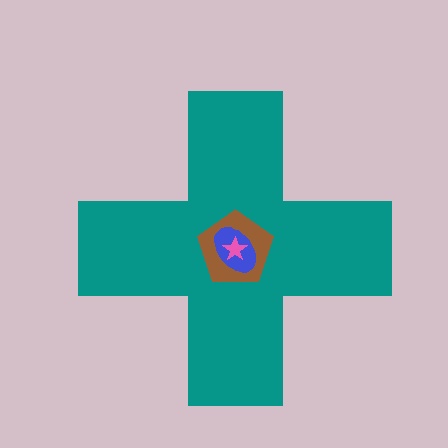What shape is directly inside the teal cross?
The brown pentagon.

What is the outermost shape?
The teal cross.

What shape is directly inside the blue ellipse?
The pink star.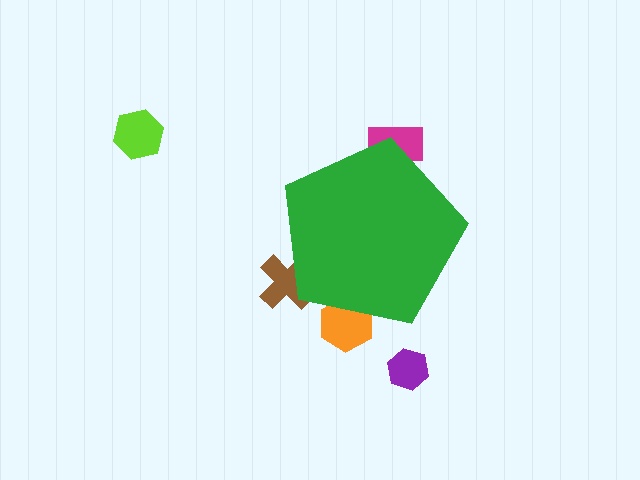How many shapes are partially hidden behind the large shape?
3 shapes are partially hidden.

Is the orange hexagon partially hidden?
Yes, the orange hexagon is partially hidden behind the green pentagon.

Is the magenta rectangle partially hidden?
Yes, the magenta rectangle is partially hidden behind the green pentagon.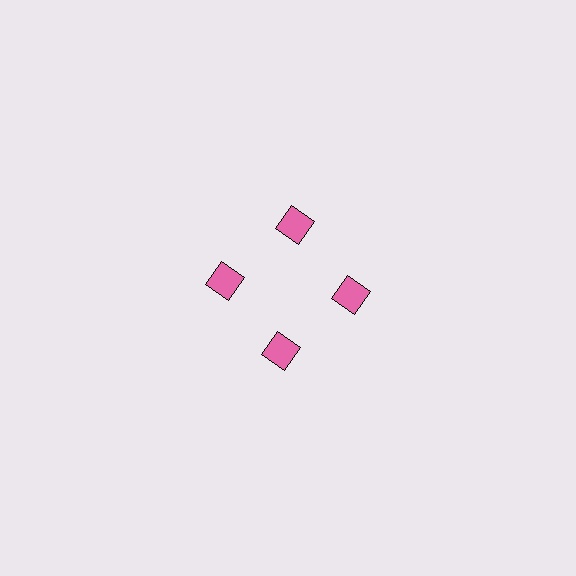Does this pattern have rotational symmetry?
Yes, this pattern has 4-fold rotational symmetry. It looks the same after rotating 90 degrees around the center.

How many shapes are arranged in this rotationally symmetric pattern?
There are 4 shapes, arranged in 4 groups of 1.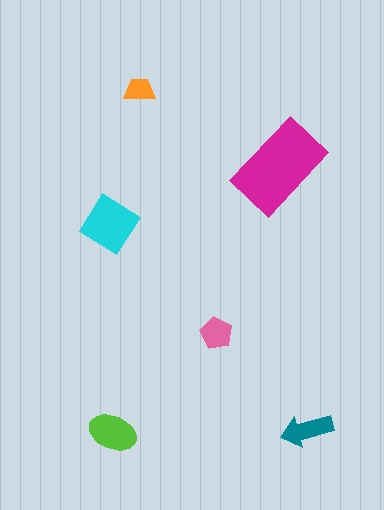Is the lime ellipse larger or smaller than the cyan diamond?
Smaller.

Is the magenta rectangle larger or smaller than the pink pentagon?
Larger.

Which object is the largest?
The magenta rectangle.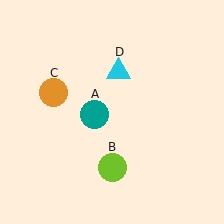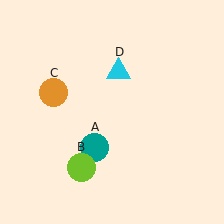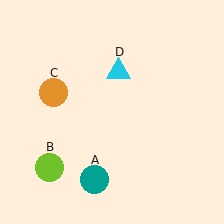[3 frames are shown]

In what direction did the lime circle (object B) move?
The lime circle (object B) moved left.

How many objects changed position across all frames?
2 objects changed position: teal circle (object A), lime circle (object B).